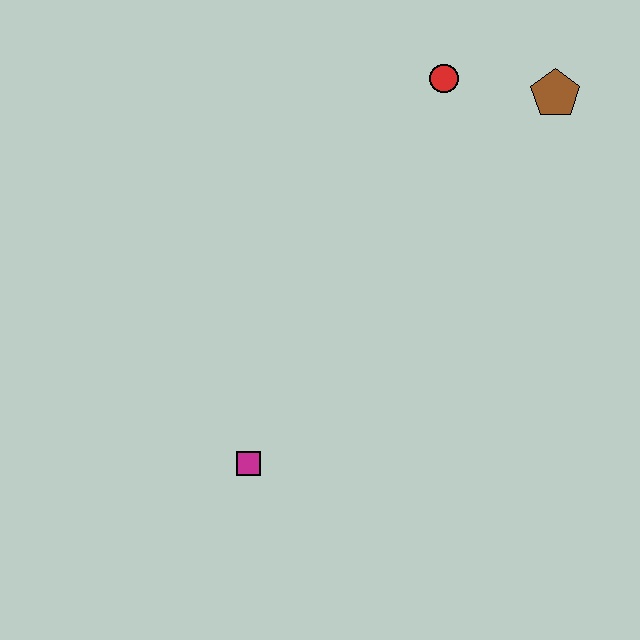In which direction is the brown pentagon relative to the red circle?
The brown pentagon is to the right of the red circle.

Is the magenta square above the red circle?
No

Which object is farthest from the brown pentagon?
The magenta square is farthest from the brown pentagon.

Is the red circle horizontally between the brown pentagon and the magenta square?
Yes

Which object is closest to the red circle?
The brown pentagon is closest to the red circle.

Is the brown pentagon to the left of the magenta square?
No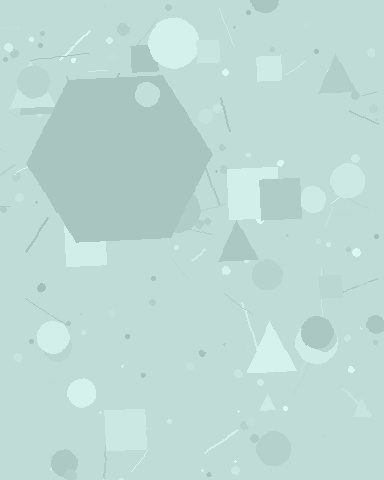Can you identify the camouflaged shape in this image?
The camouflaged shape is a hexagon.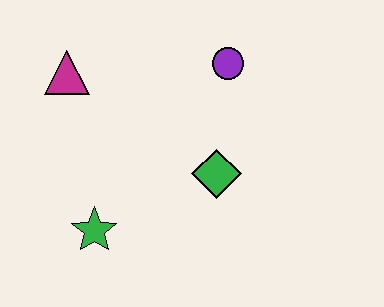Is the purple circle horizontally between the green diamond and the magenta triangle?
No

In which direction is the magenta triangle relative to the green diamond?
The magenta triangle is to the left of the green diamond.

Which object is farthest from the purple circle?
The green star is farthest from the purple circle.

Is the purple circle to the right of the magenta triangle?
Yes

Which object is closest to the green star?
The green diamond is closest to the green star.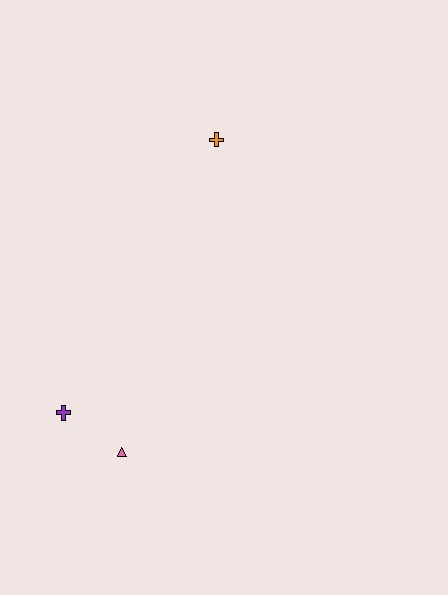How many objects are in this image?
There are 3 objects.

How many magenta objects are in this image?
There are no magenta objects.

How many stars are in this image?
There are no stars.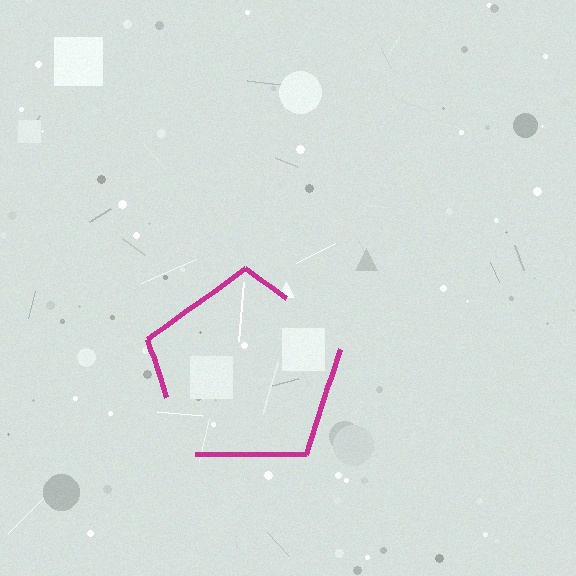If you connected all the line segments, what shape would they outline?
They would outline a pentagon.